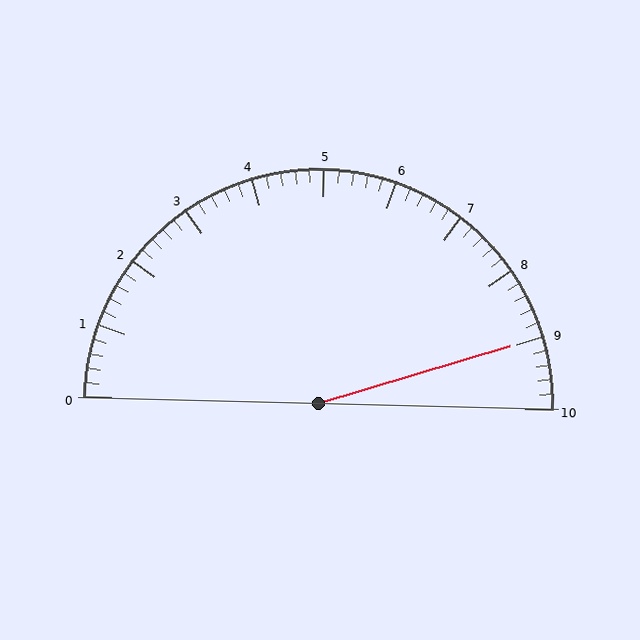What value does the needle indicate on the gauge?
The needle indicates approximately 9.0.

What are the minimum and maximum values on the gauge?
The gauge ranges from 0 to 10.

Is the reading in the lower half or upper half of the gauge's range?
The reading is in the upper half of the range (0 to 10).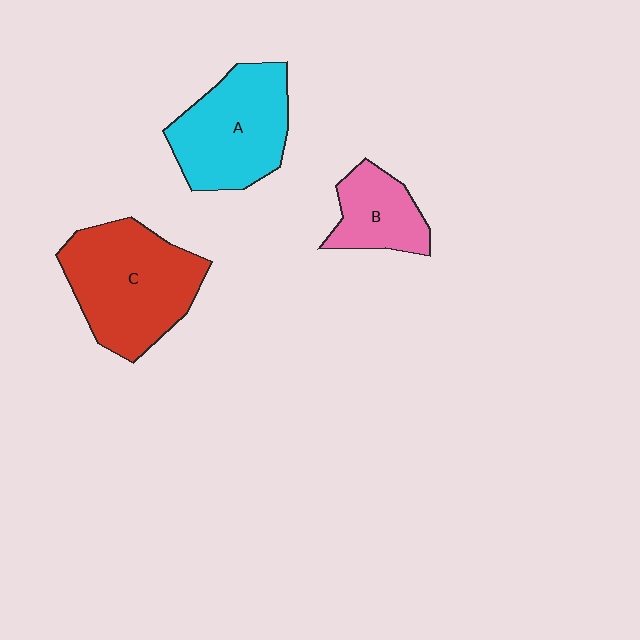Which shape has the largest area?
Shape C (red).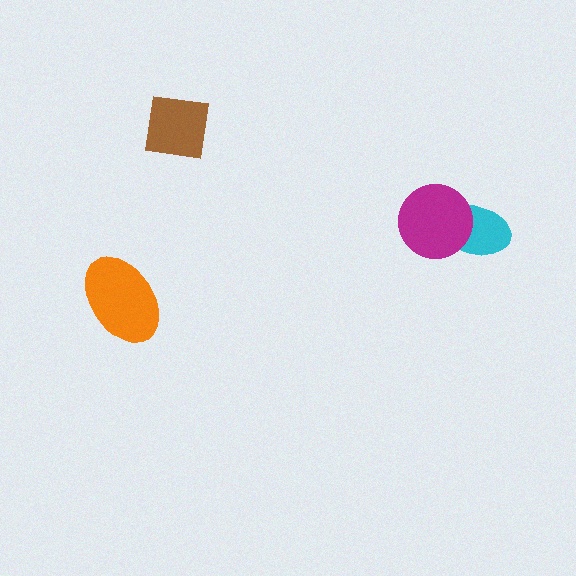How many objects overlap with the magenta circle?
1 object overlaps with the magenta circle.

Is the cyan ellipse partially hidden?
Yes, it is partially covered by another shape.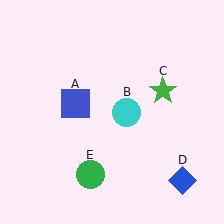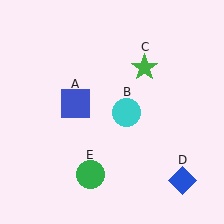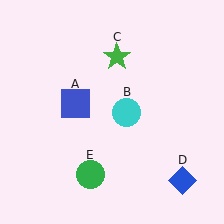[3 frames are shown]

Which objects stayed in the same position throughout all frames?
Blue square (object A) and cyan circle (object B) and blue diamond (object D) and green circle (object E) remained stationary.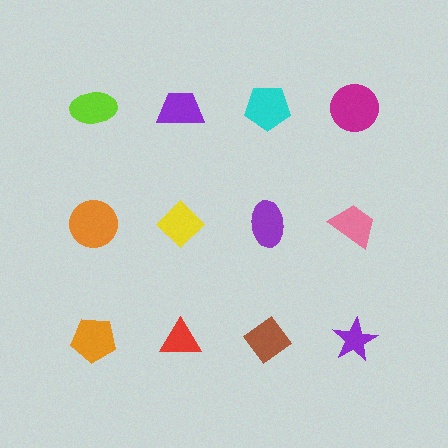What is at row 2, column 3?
A purple ellipse.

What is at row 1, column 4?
A magenta circle.